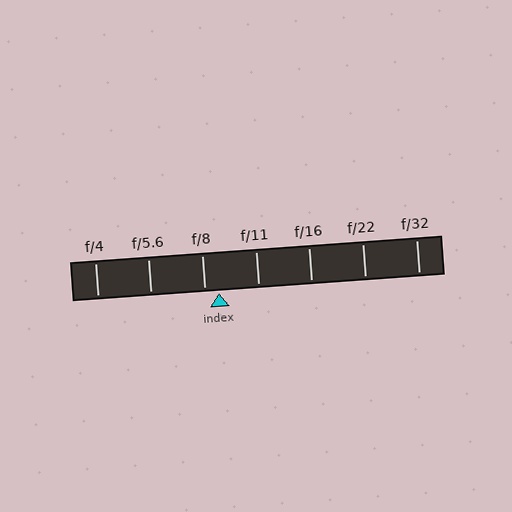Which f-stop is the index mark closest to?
The index mark is closest to f/8.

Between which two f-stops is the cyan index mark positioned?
The index mark is between f/8 and f/11.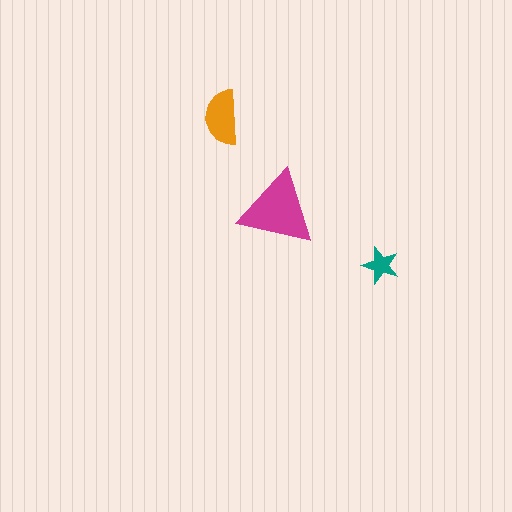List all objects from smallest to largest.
The teal star, the orange semicircle, the magenta triangle.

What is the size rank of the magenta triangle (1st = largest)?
1st.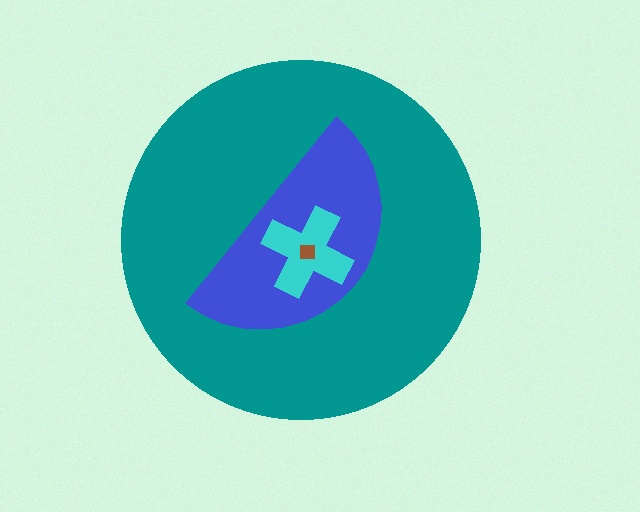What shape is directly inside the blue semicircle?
The cyan cross.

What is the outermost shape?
The teal circle.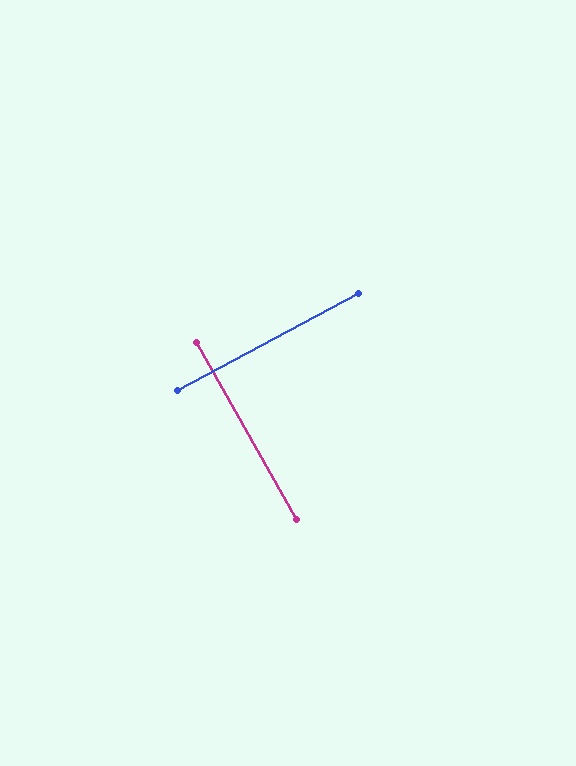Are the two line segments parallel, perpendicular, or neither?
Perpendicular — they meet at approximately 89°.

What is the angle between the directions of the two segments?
Approximately 89 degrees.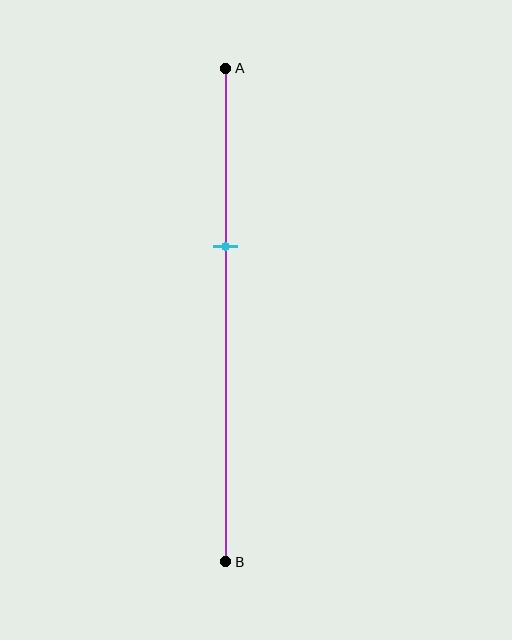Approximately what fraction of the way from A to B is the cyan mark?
The cyan mark is approximately 35% of the way from A to B.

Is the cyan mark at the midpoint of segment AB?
No, the mark is at about 35% from A, not at the 50% midpoint.